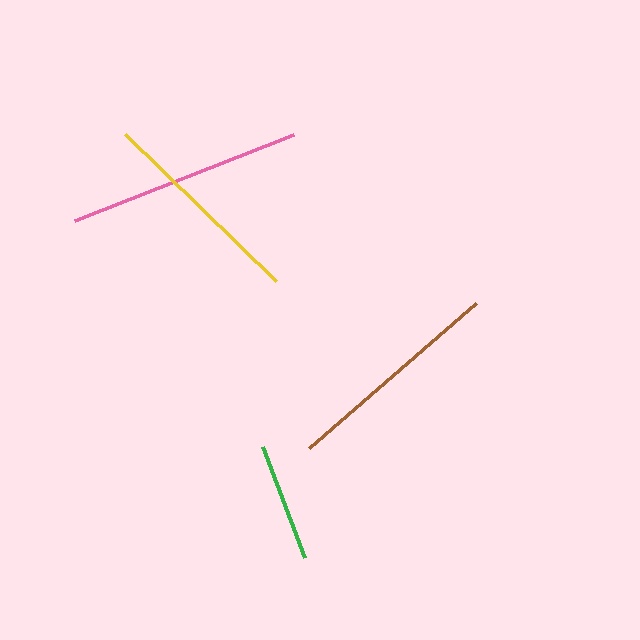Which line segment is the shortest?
The green line is the shortest at approximately 119 pixels.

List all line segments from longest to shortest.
From longest to shortest: pink, brown, yellow, green.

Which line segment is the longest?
The pink line is the longest at approximately 236 pixels.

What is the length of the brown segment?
The brown segment is approximately 222 pixels long.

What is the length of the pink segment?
The pink segment is approximately 236 pixels long.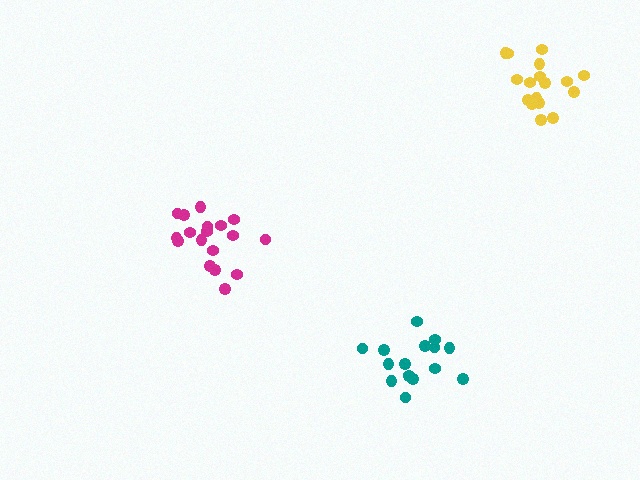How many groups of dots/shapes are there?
There are 3 groups.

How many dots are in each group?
Group 1: 16 dots, Group 2: 17 dots, Group 3: 18 dots (51 total).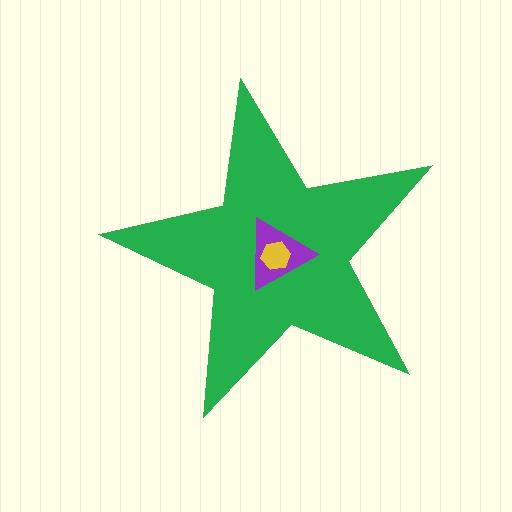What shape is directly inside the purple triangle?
The yellow hexagon.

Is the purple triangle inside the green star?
Yes.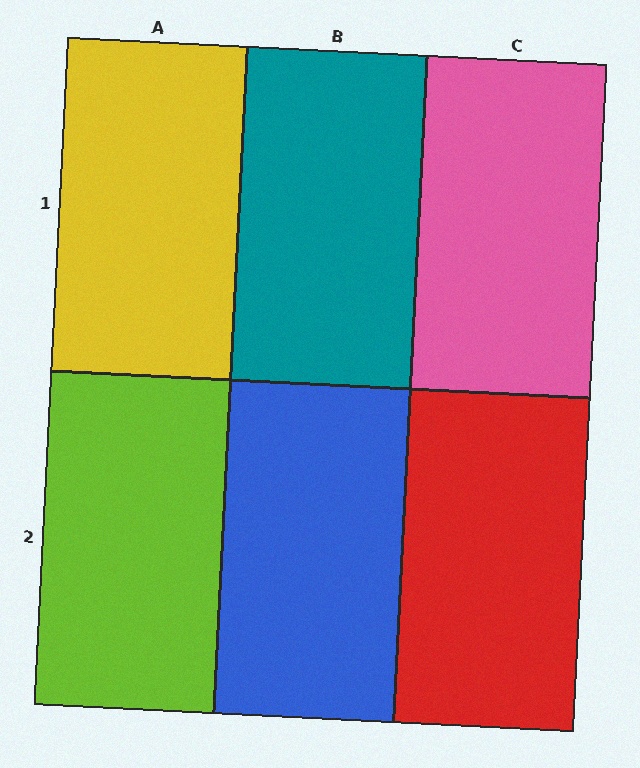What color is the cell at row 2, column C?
Red.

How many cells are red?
1 cell is red.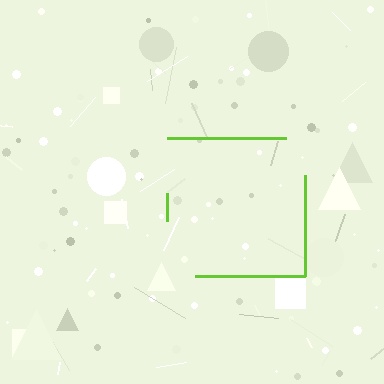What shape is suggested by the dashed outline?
The dashed outline suggests a square.